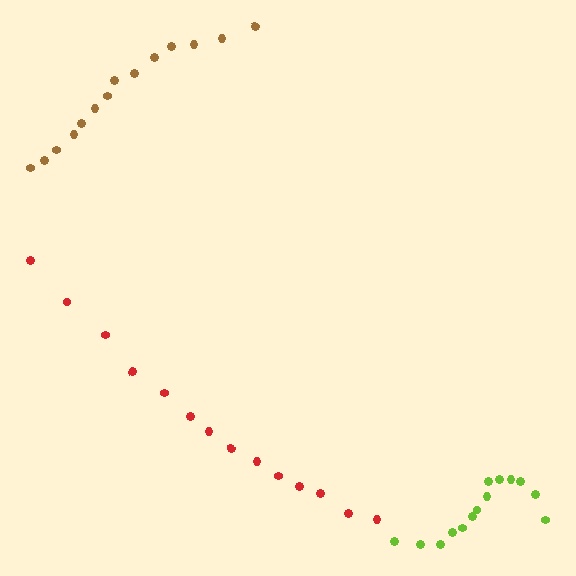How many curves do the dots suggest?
There are 3 distinct paths.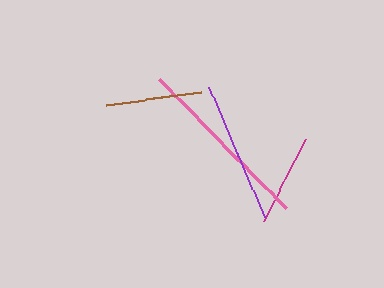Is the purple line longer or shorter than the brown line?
The purple line is longer than the brown line.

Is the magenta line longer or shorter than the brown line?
The brown line is longer than the magenta line.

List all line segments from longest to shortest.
From longest to shortest: pink, purple, brown, magenta.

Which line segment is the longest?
The pink line is the longest at approximately 181 pixels.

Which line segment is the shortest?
The magenta line is the shortest at approximately 92 pixels.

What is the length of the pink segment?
The pink segment is approximately 181 pixels long.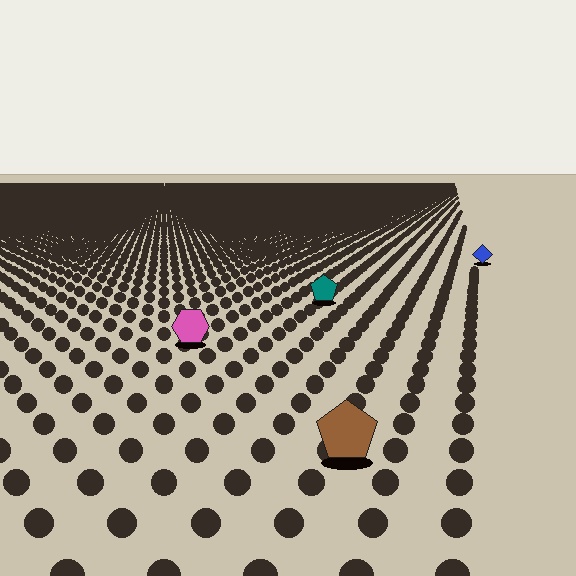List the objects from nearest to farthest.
From nearest to farthest: the brown pentagon, the pink hexagon, the teal pentagon, the blue diamond.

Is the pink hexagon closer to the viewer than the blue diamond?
Yes. The pink hexagon is closer — you can tell from the texture gradient: the ground texture is coarser near it.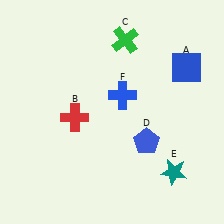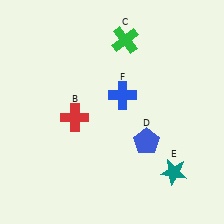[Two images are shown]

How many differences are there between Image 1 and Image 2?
There is 1 difference between the two images.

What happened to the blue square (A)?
The blue square (A) was removed in Image 2. It was in the top-right area of Image 1.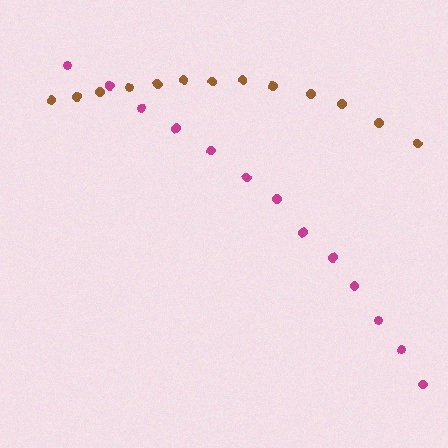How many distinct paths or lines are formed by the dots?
There are 2 distinct paths.